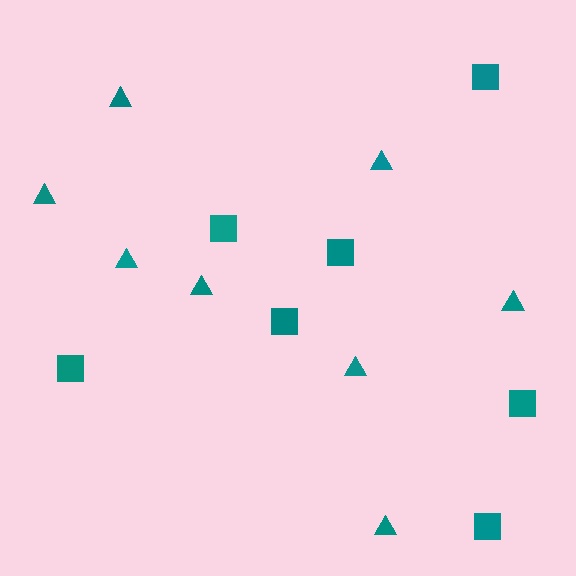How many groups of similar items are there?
There are 2 groups: one group of triangles (8) and one group of squares (7).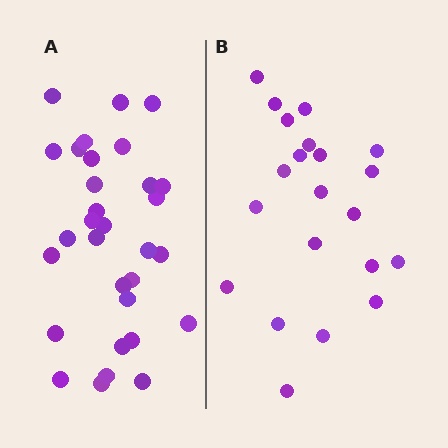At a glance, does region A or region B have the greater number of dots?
Region A (the left region) has more dots.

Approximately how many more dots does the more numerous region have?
Region A has roughly 10 or so more dots than region B.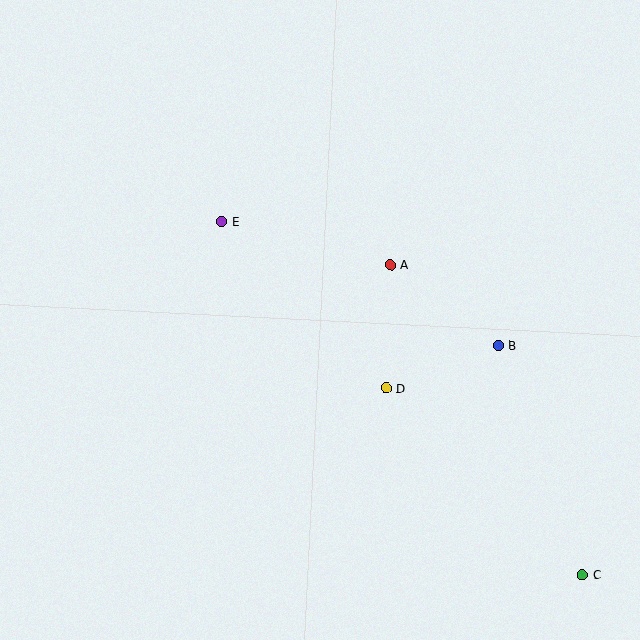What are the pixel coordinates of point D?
Point D is at (386, 388).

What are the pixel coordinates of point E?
Point E is at (221, 221).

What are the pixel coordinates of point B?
Point B is at (498, 345).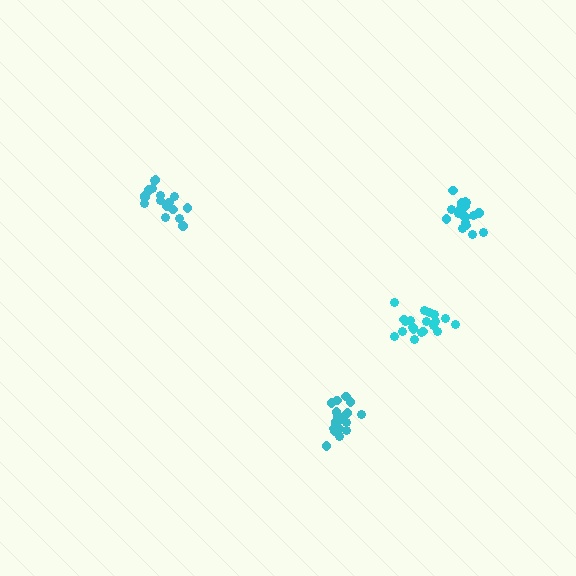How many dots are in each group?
Group 1: 21 dots, Group 2: 20 dots, Group 3: 19 dots, Group 4: 19 dots (79 total).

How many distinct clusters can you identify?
There are 4 distinct clusters.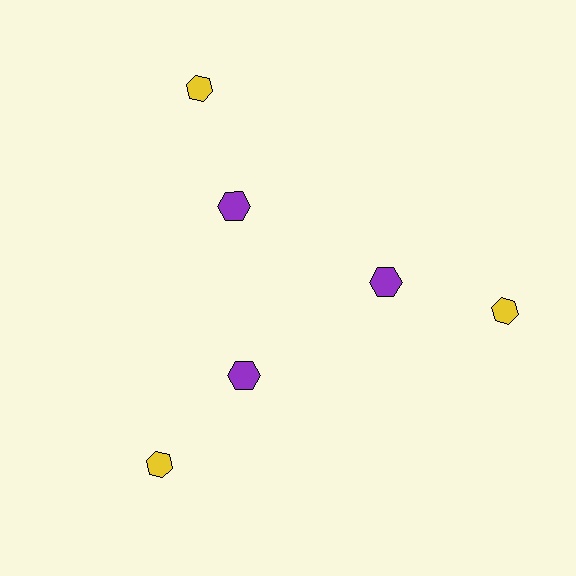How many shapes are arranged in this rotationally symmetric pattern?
There are 6 shapes, arranged in 3 groups of 2.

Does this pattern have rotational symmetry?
Yes, this pattern has 3-fold rotational symmetry. It looks the same after rotating 120 degrees around the center.